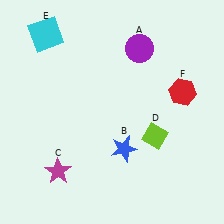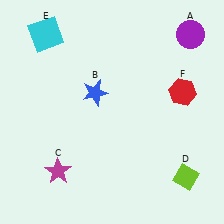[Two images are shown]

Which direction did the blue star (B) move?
The blue star (B) moved up.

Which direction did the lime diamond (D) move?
The lime diamond (D) moved down.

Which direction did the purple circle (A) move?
The purple circle (A) moved right.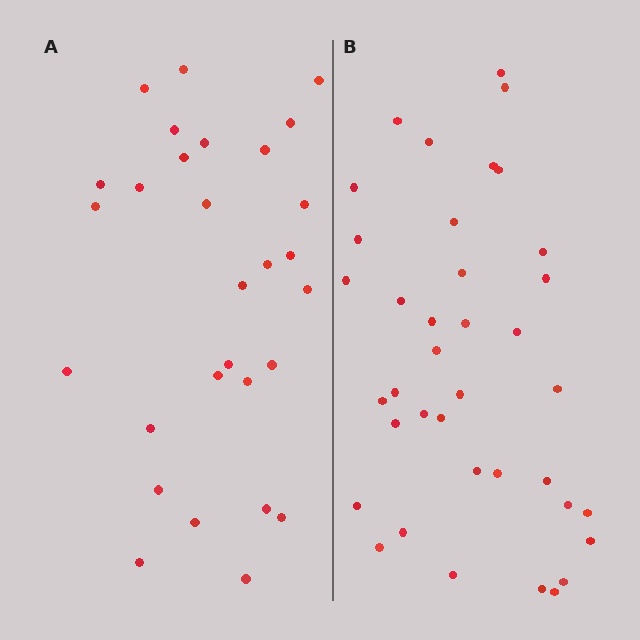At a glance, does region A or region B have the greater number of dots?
Region B (the right region) has more dots.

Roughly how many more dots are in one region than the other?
Region B has roughly 8 or so more dots than region A.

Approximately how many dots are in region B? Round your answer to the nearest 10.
About 40 dots. (The exact count is 38, which rounds to 40.)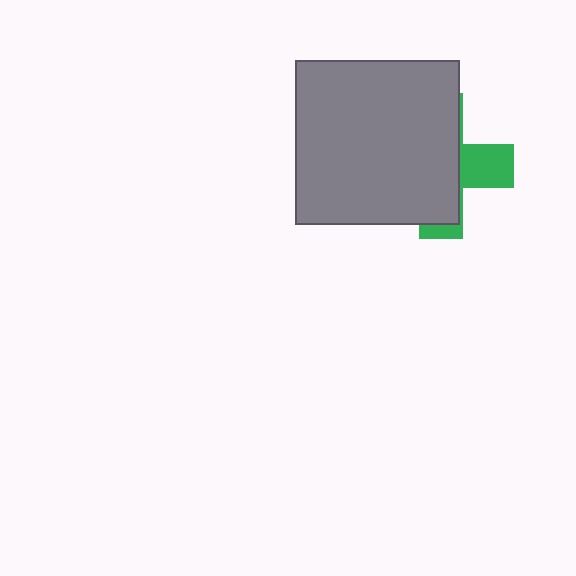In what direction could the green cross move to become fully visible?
The green cross could move right. That would shift it out from behind the gray square entirely.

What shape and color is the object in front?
The object in front is a gray square.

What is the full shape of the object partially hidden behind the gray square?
The partially hidden object is a green cross.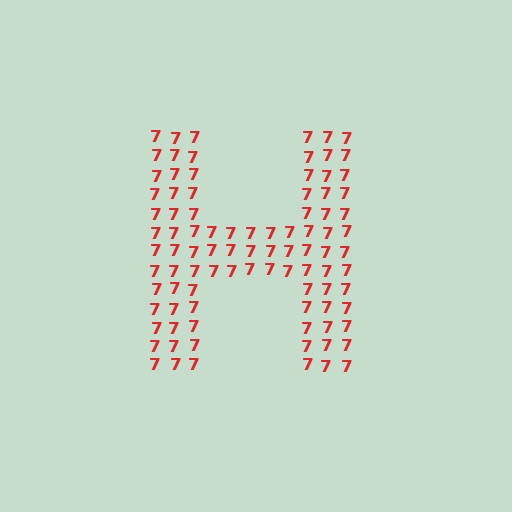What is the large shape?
The large shape is the letter H.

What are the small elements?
The small elements are digit 7's.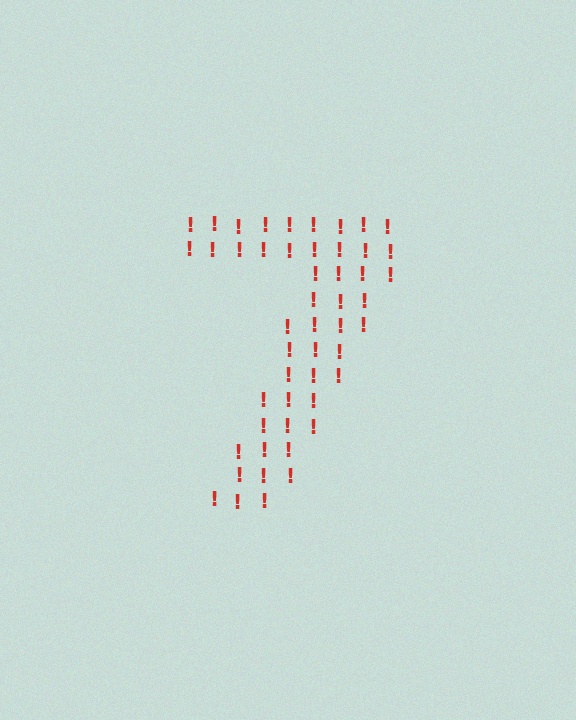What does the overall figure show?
The overall figure shows the digit 7.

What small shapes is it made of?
It is made of small exclamation marks.